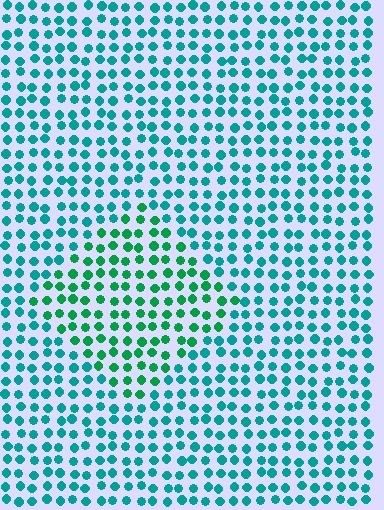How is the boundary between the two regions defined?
The boundary is defined purely by a slight shift in hue (about 33 degrees). Spacing, size, and orientation are identical on both sides.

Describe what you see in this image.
The image is filled with small teal elements in a uniform arrangement. A diamond-shaped region is visible where the elements are tinted to a slightly different hue, forming a subtle color boundary.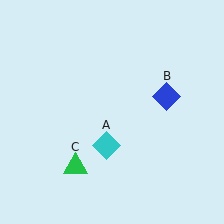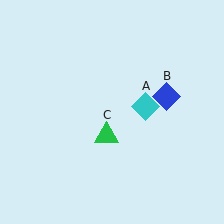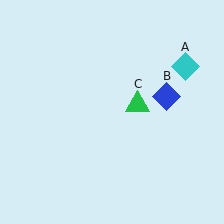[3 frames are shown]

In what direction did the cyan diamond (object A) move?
The cyan diamond (object A) moved up and to the right.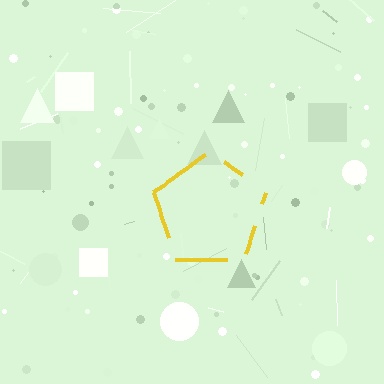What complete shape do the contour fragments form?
The contour fragments form a pentagon.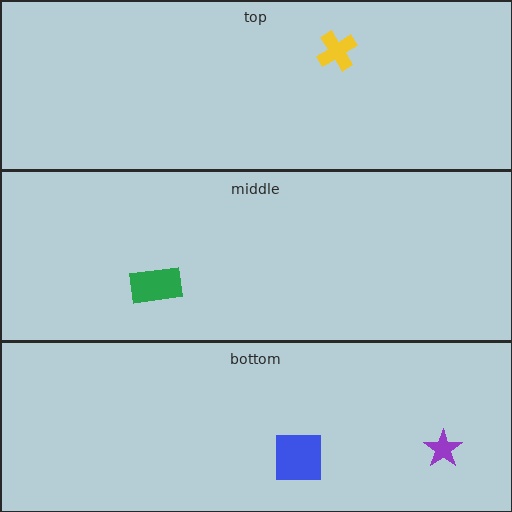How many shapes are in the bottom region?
2.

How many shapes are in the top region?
1.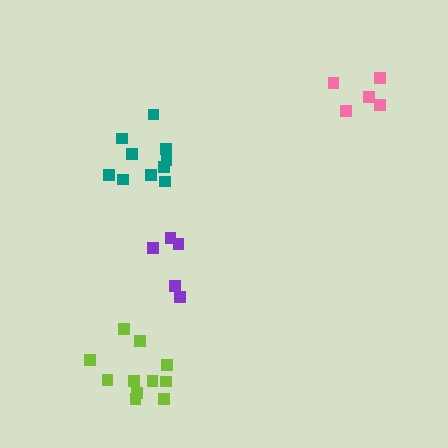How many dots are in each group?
Group 1: 5 dots, Group 2: 10 dots, Group 3: 11 dots, Group 4: 5 dots (31 total).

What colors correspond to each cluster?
The clusters are colored: purple, teal, lime, pink.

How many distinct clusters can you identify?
There are 4 distinct clusters.